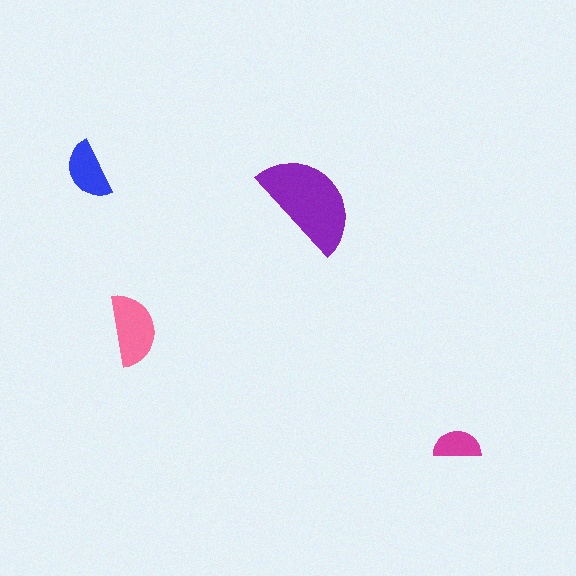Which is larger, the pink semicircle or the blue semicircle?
The pink one.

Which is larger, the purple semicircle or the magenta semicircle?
The purple one.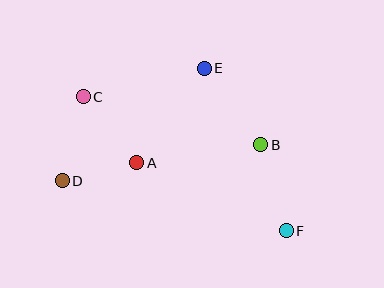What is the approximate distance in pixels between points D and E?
The distance between D and E is approximately 181 pixels.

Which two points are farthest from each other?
Points C and F are farthest from each other.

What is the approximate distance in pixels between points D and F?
The distance between D and F is approximately 229 pixels.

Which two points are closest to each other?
Points A and D are closest to each other.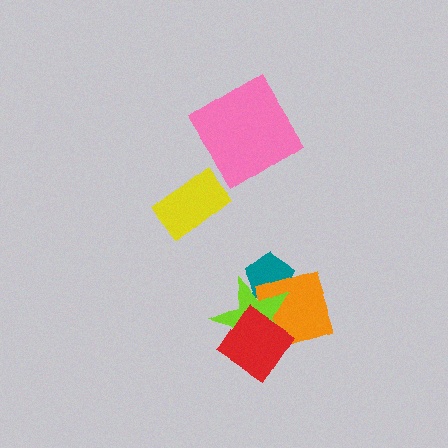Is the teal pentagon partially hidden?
Yes, it is partially covered by another shape.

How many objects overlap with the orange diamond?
3 objects overlap with the orange diamond.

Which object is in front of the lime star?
The red diamond is in front of the lime star.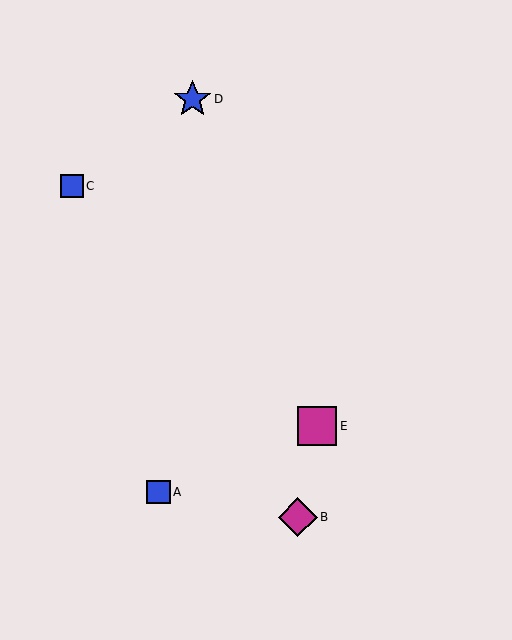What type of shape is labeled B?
Shape B is a magenta diamond.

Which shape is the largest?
The magenta square (labeled E) is the largest.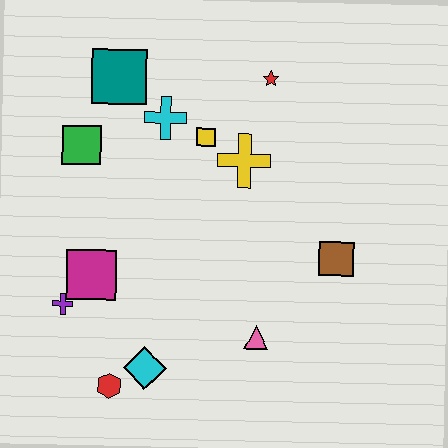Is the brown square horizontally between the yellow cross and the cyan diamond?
No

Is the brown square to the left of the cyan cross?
No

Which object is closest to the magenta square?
The purple cross is closest to the magenta square.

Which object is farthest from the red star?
The red hexagon is farthest from the red star.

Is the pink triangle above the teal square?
No